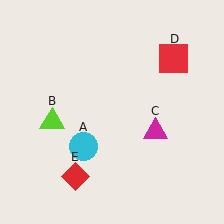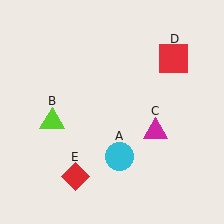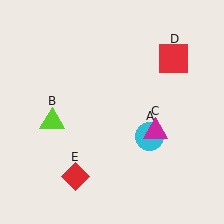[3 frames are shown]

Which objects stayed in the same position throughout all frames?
Lime triangle (object B) and magenta triangle (object C) and red square (object D) and red diamond (object E) remained stationary.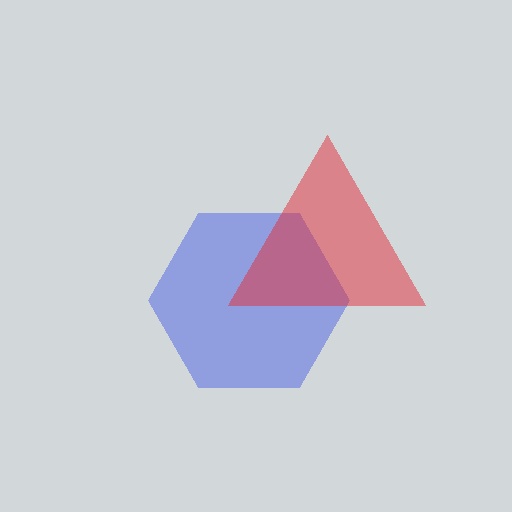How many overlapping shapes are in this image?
There are 2 overlapping shapes in the image.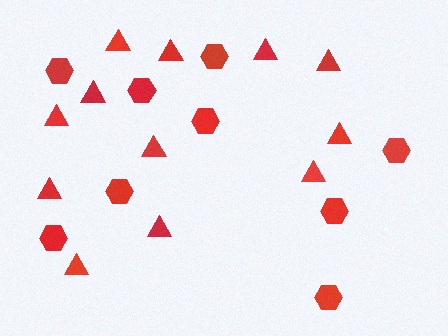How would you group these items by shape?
There are 2 groups: one group of triangles (12) and one group of hexagons (9).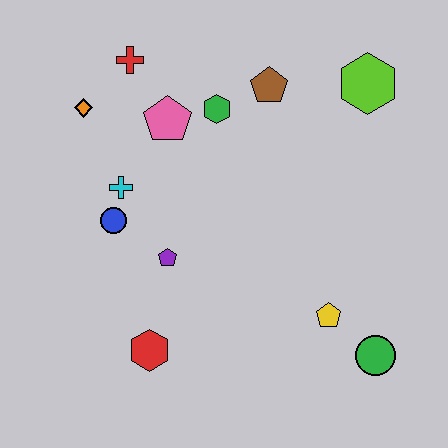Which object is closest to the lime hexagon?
The brown pentagon is closest to the lime hexagon.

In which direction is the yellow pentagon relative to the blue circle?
The yellow pentagon is to the right of the blue circle.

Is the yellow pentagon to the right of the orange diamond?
Yes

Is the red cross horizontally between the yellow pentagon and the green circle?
No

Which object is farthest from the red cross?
The green circle is farthest from the red cross.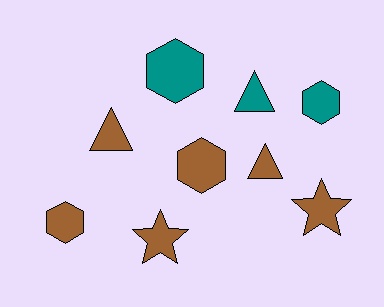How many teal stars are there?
There are no teal stars.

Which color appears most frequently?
Brown, with 6 objects.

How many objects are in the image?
There are 9 objects.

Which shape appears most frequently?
Hexagon, with 4 objects.